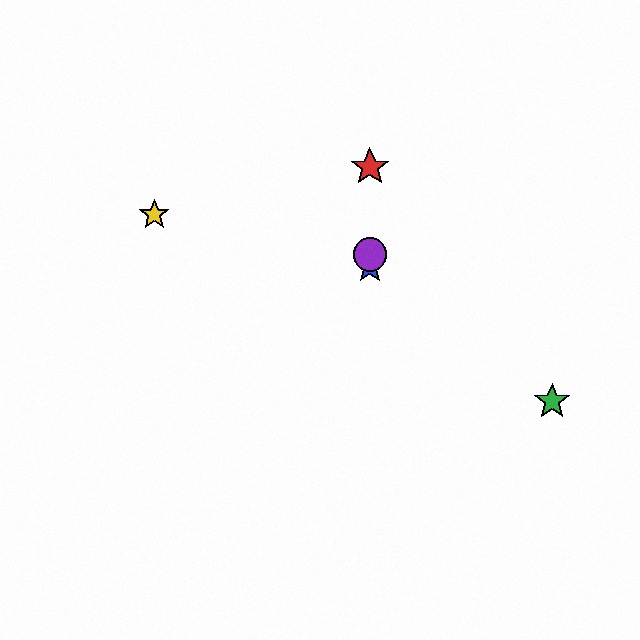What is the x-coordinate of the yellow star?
The yellow star is at x≈154.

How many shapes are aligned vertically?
3 shapes (the red star, the blue star, the purple circle) are aligned vertically.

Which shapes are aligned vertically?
The red star, the blue star, the purple circle are aligned vertically.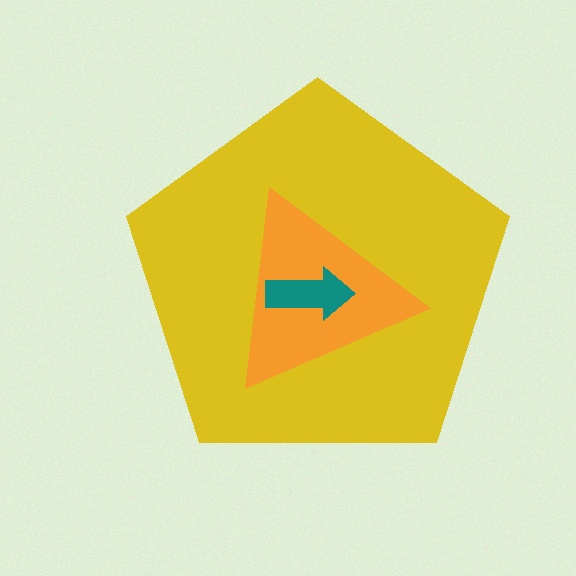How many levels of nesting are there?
3.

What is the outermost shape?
The yellow pentagon.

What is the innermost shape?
The teal arrow.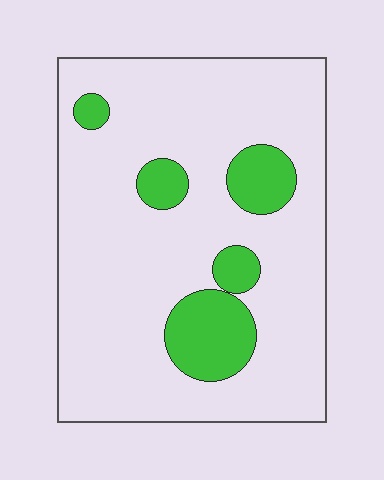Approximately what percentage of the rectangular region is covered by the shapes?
Approximately 15%.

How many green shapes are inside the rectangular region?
5.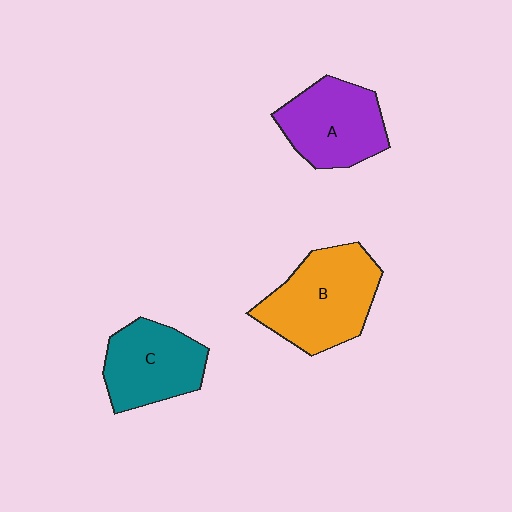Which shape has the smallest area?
Shape C (teal).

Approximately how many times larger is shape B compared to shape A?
Approximately 1.2 times.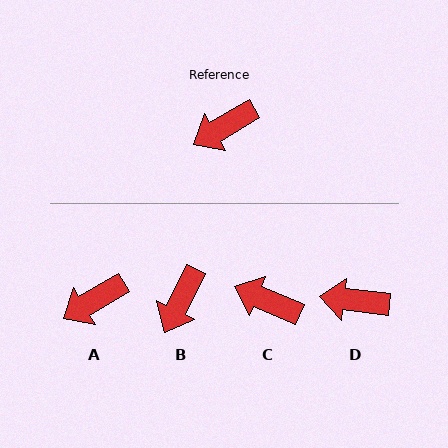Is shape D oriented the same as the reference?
No, it is off by about 37 degrees.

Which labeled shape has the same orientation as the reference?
A.